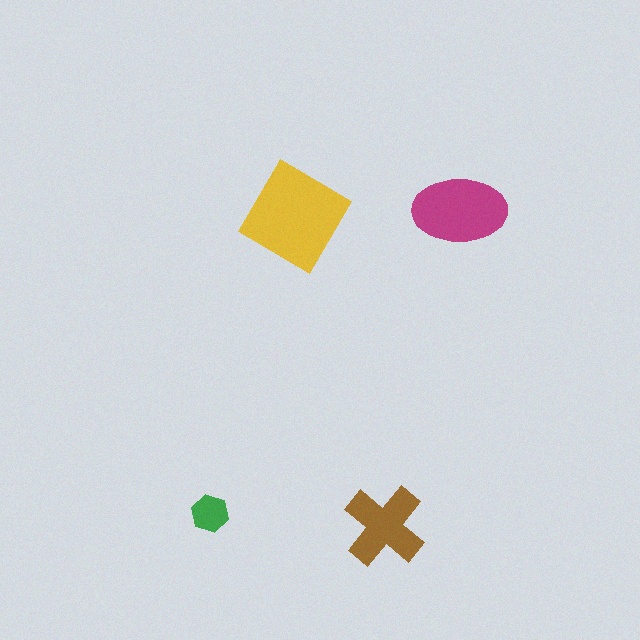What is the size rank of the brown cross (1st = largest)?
3rd.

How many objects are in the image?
There are 4 objects in the image.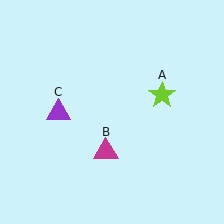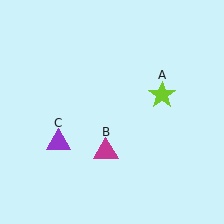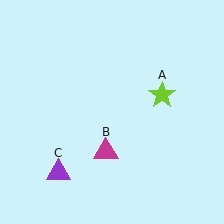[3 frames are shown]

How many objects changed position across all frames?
1 object changed position: purple triangle (object C).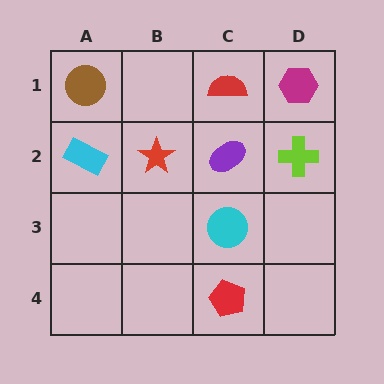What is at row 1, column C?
A red semicircle.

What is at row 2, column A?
A cyan rectangle.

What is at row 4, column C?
A red pentagon.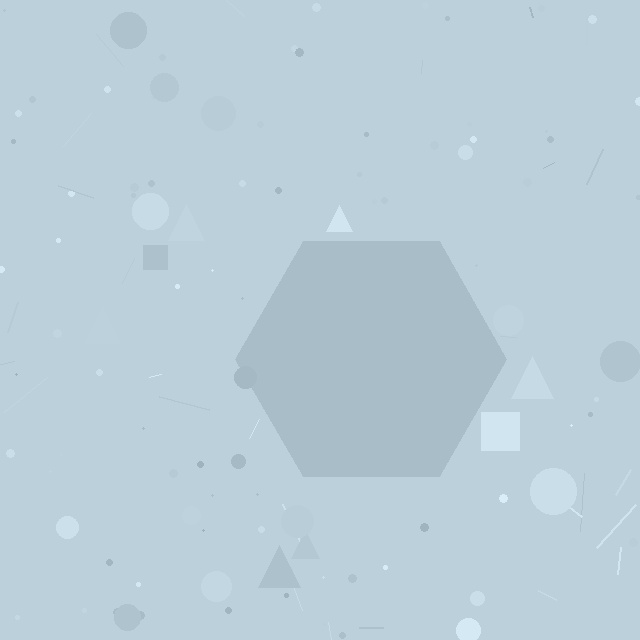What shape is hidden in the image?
A hexagon is hidden in the image.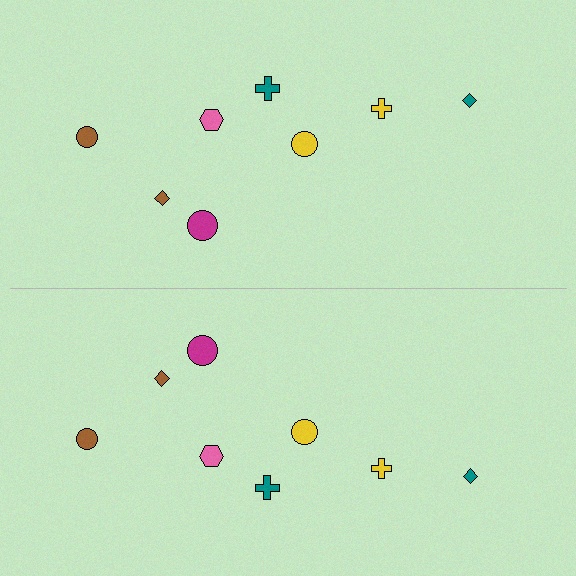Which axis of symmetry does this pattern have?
The pattern has a horizontal axis of symmetry running through the center of the image.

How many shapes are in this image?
There are 16 shapes in this image.